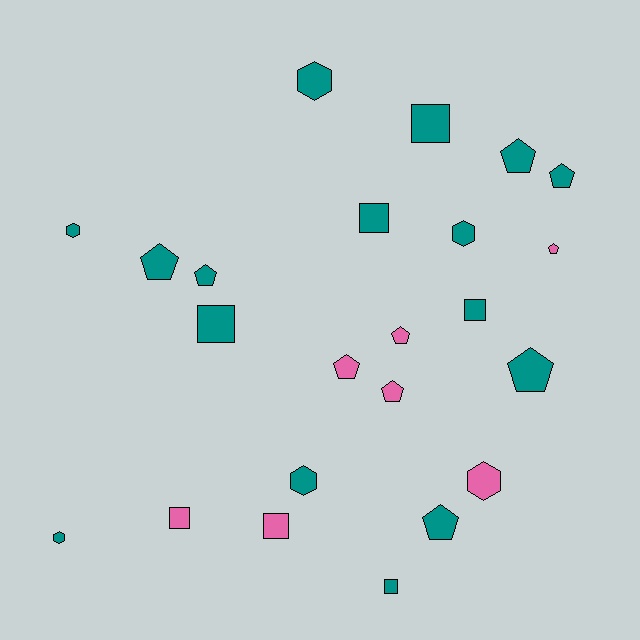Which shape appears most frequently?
Pentagon, with 10 objects.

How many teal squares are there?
There are 5 teal squares.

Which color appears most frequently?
Teal, with 16 objects.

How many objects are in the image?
There are 23 objects.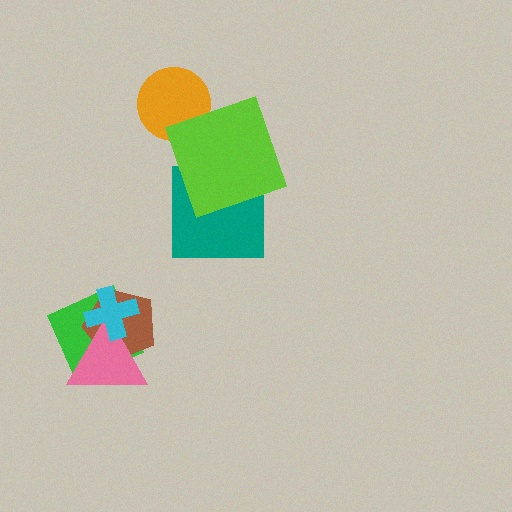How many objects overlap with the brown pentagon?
3 objects overlap with the brown pentagon.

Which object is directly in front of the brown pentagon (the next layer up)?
The pink triangle is directly in front of the brown pentagon.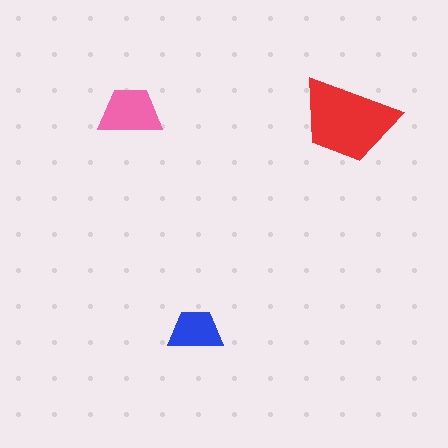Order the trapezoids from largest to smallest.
the red one, the pink one, the blue one.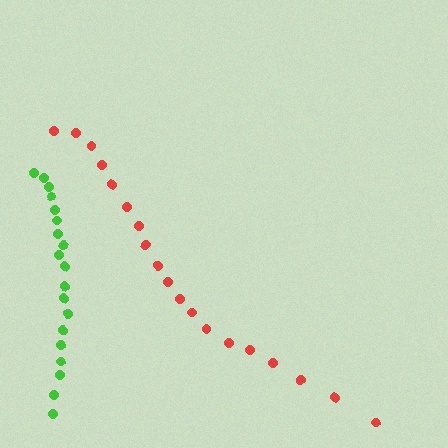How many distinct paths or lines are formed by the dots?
There are 2 distinct paths.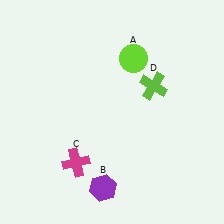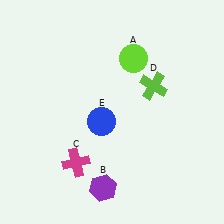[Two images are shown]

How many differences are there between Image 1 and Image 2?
There is 1 difference between the two images.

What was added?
A blue circle (E) was added in Image 2.